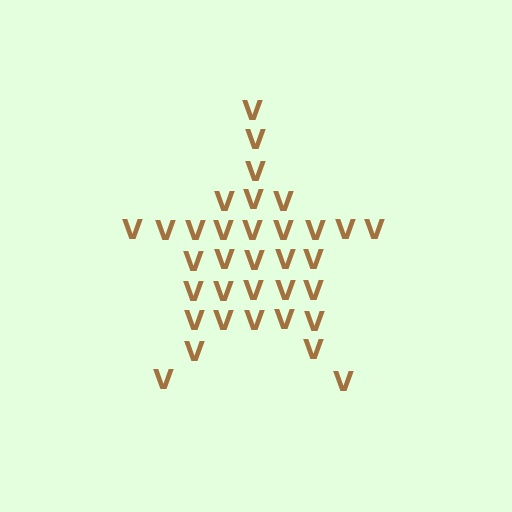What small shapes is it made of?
It is made of small letter V's.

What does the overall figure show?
The overall figure shows a star.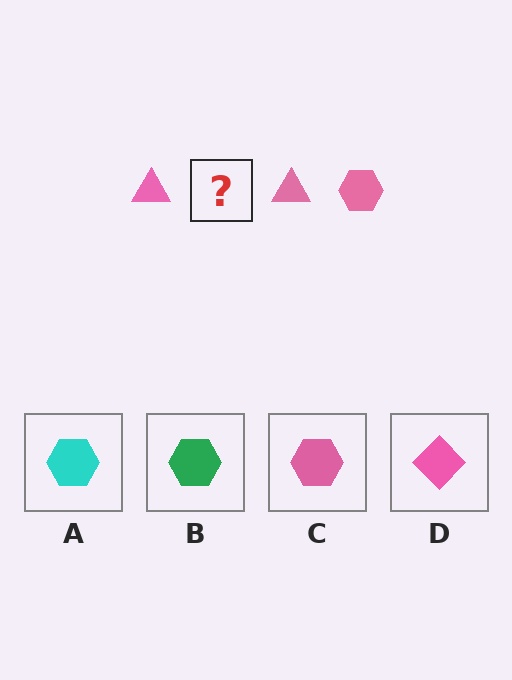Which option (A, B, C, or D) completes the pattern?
C.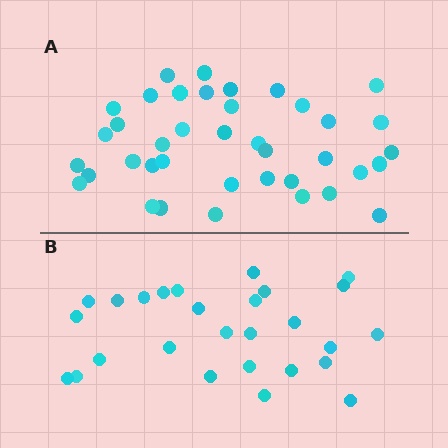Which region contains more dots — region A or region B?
Region A (the top region) has more dots.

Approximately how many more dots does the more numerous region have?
Region A has roughly 12 or so more dots than region B.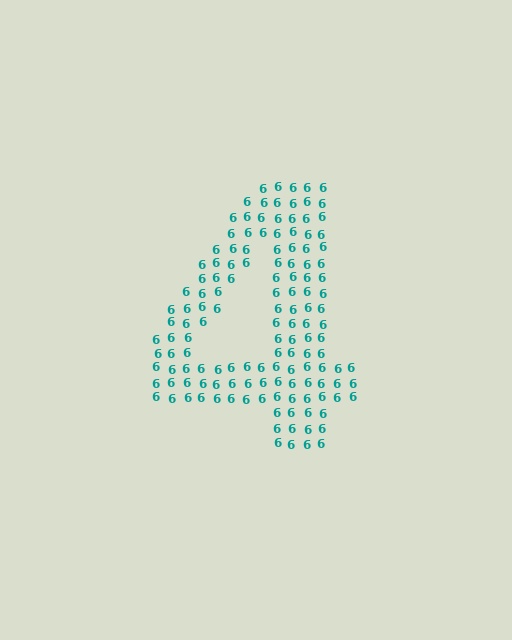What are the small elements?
The small elements are digit 6's.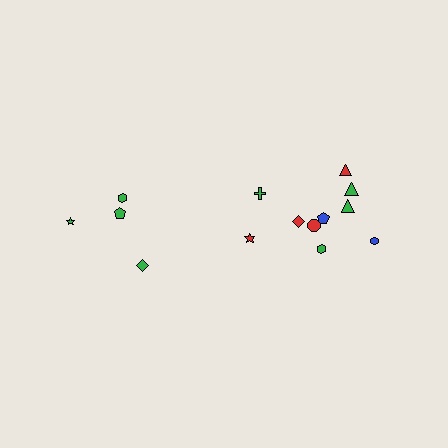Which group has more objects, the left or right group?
The right group.